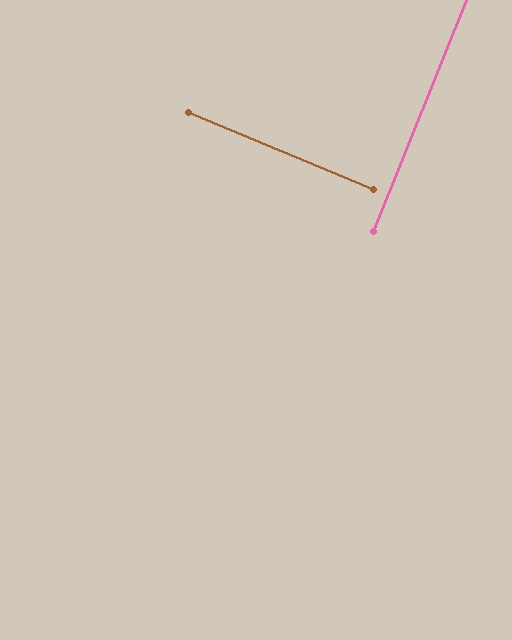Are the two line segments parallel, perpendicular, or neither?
Perpendicular — they meet at approximately 89°.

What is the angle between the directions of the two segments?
Approximately 89 degrees.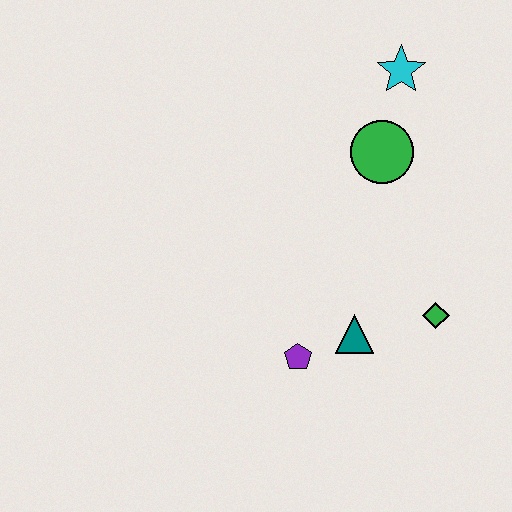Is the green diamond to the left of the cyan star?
No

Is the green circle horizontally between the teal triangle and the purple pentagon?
No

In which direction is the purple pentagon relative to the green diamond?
The purple pentagon is to the left of the green diamond.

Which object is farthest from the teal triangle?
The cyan star is farthest from the teal triangle.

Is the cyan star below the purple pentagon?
No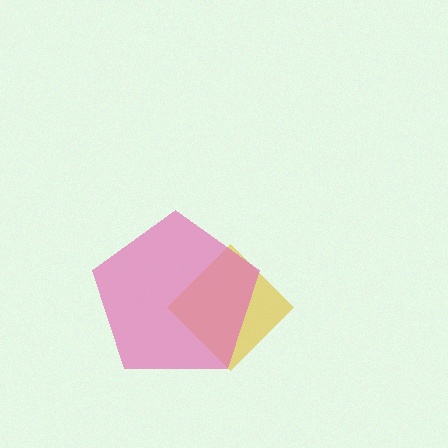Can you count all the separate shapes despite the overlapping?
Yes, there are 2 separate shapes.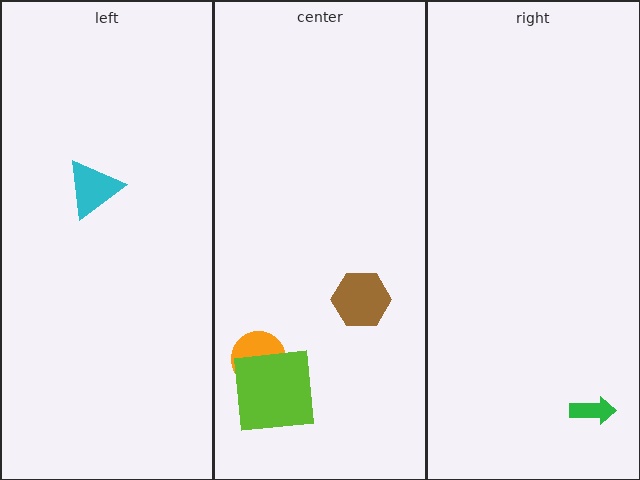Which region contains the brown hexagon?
The center region.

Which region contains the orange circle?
The center region.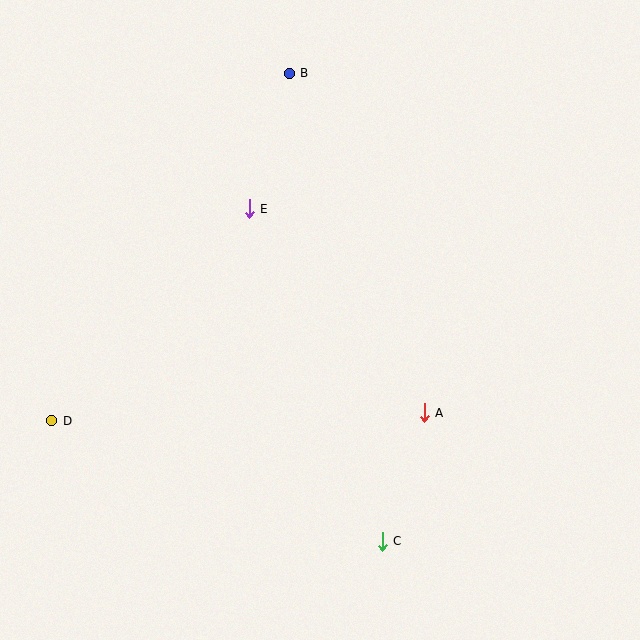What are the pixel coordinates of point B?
Point B is at (289, 73).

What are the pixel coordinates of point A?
Point A is at (424, 413).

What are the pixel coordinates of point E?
Point E is at (249, 209).